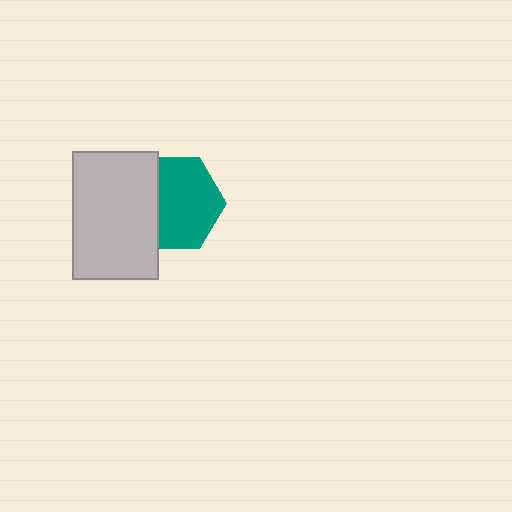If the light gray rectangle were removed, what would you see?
You would see the complete teal hexagon.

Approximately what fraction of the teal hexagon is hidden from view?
Roughly 33% of the teal hexagon is hidden behind the light gray rectangle.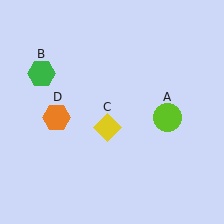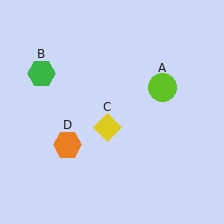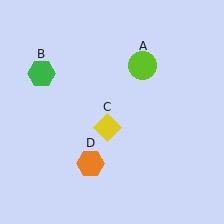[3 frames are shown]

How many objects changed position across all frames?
2 objects changed position: lime circle (object A), orange hexagon (object D).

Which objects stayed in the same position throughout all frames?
Green hexagon (object B) and yellow diamond (object C) remained stationary.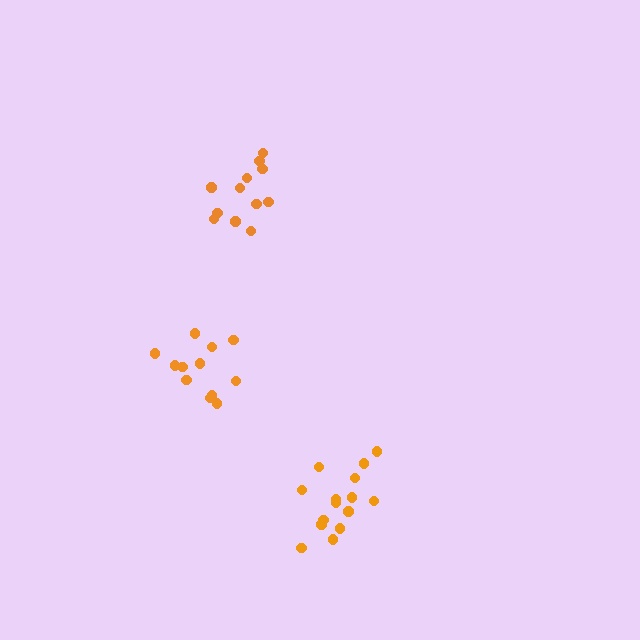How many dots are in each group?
Group 1: 15 dots, Group 2: 12 dots, Group 3: 12 dots (39 total).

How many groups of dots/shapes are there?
There are 3 groups.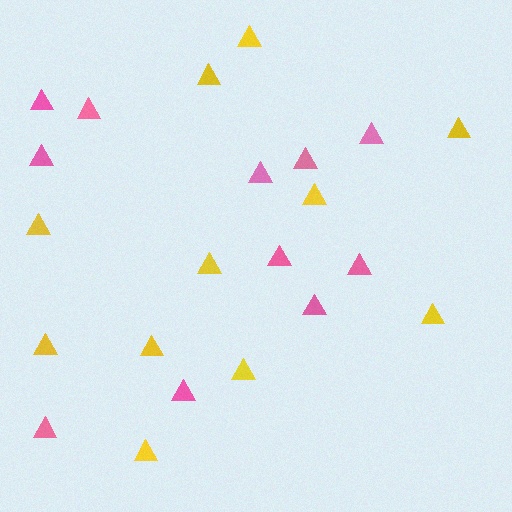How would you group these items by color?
There are 2 groups: one group of yellow triangles (11) and one group of pink triangles (11).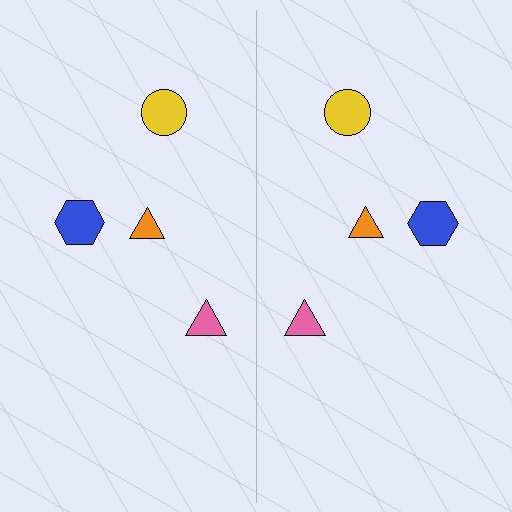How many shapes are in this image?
There are 8 shapes in this image.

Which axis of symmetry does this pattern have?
The pattern has a vertical axis of symmetry running through the center of the image.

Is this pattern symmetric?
Yes, this pattern has bilateral (reflection) symmetry.